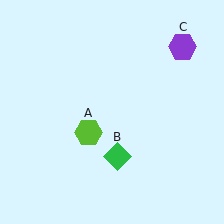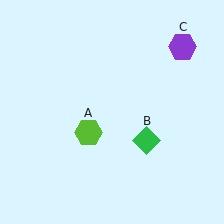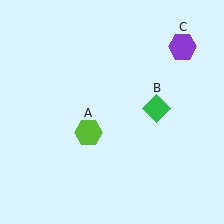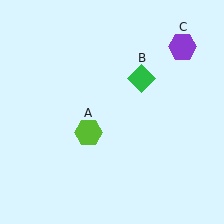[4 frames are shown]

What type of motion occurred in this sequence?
The green diamond (object B) rotated counterclockwise around the center of the scene.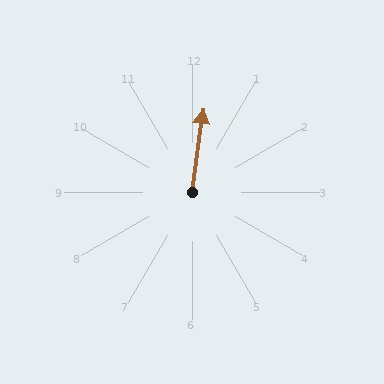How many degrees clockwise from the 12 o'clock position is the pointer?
Approximately 8 degrees.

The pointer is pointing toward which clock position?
Roughly 12 o'clock.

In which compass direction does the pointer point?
North.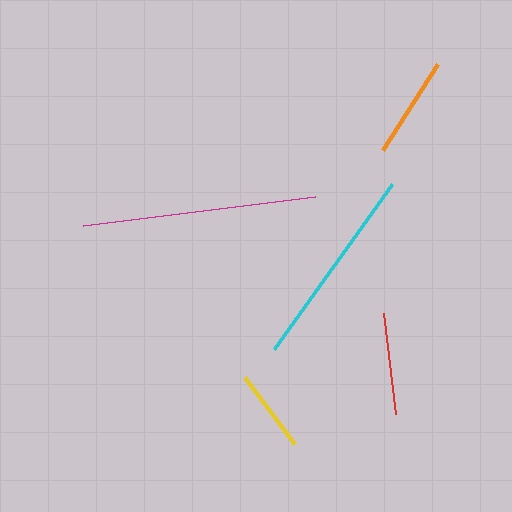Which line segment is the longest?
The magenta line is the longest at approximately 233 pixels.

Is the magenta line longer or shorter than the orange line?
The magenta line is longer than the orange line.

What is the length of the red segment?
The red segment is approximately 101 pixels long.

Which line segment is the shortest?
The yellow line is the shortest at approximately 83 pixels.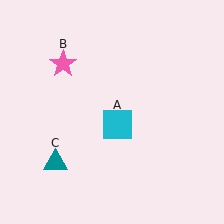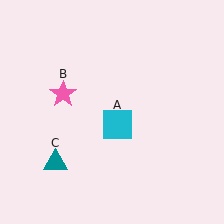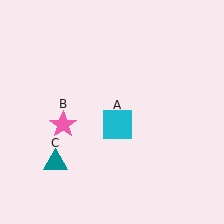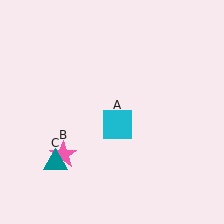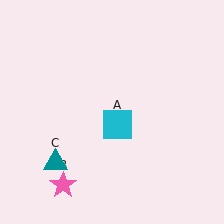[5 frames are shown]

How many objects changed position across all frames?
1 object changed position: pink star (object B).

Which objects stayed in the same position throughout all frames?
Cyan square (object A) and teal triangle (object C) remained stationary.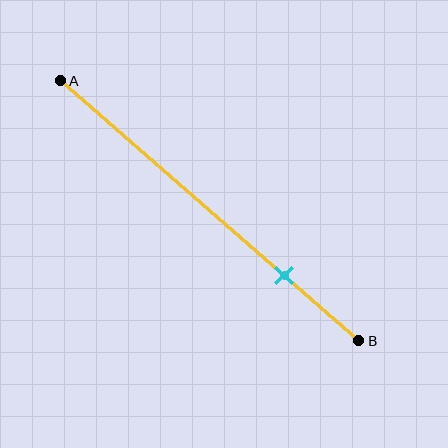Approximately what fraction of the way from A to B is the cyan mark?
The cyan mark is approximately 75% of the way from A to B.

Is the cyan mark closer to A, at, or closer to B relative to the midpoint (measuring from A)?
The cyan mark is closer to point B than the midpoint of segment AB.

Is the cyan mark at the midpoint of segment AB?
No, the mark is at about 75% from A, not at the 50% midpoint.